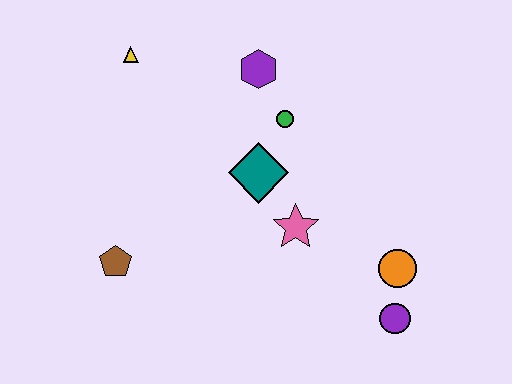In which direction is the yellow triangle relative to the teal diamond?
The yellow triangle is to the left of the teal diamond.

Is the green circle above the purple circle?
Yes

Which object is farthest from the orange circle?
The yellow triangle is farthest from the orange circle.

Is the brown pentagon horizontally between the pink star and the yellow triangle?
No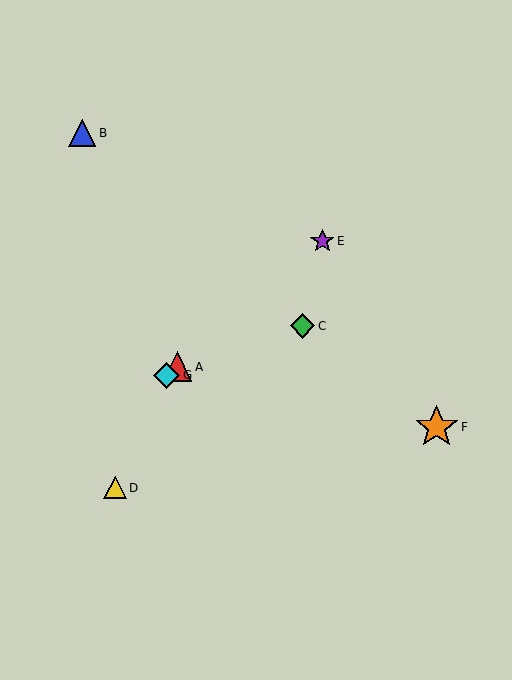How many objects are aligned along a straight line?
3 objects (A, E, G) are aligned along a straight line.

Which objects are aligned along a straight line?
Objects A, E, G are aligned along a straight line.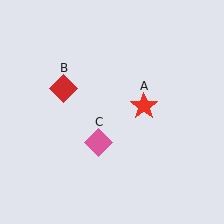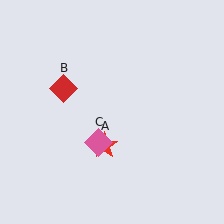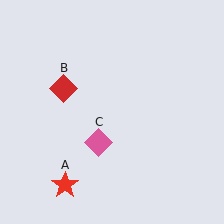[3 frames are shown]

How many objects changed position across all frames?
1 object changed position: red star (object A).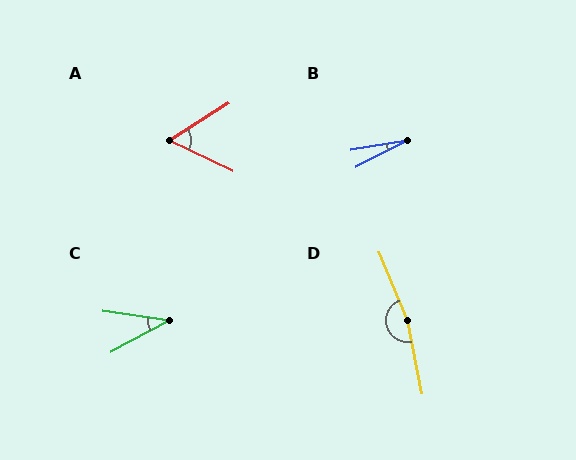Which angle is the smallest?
B, at approximately 18 degrees.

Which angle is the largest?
D, at approximately 169 degrees.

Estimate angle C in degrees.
Approximately 36 degrees.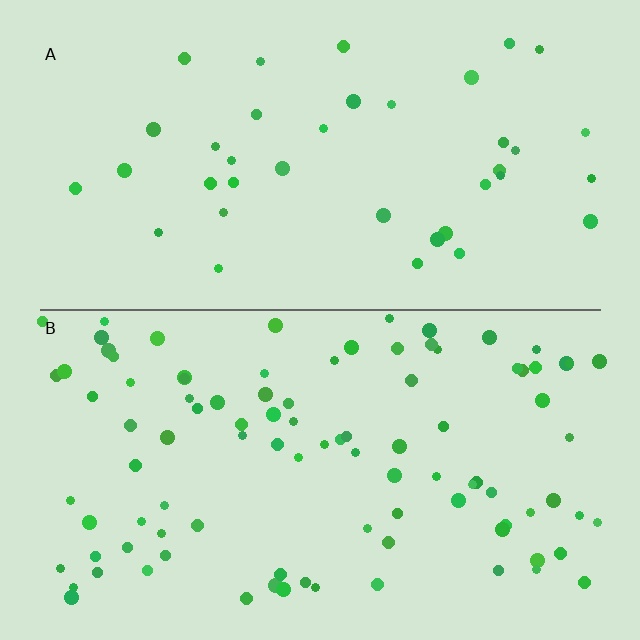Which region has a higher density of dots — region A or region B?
B (the bottom).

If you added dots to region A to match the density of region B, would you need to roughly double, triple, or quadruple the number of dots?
Approximately triple.